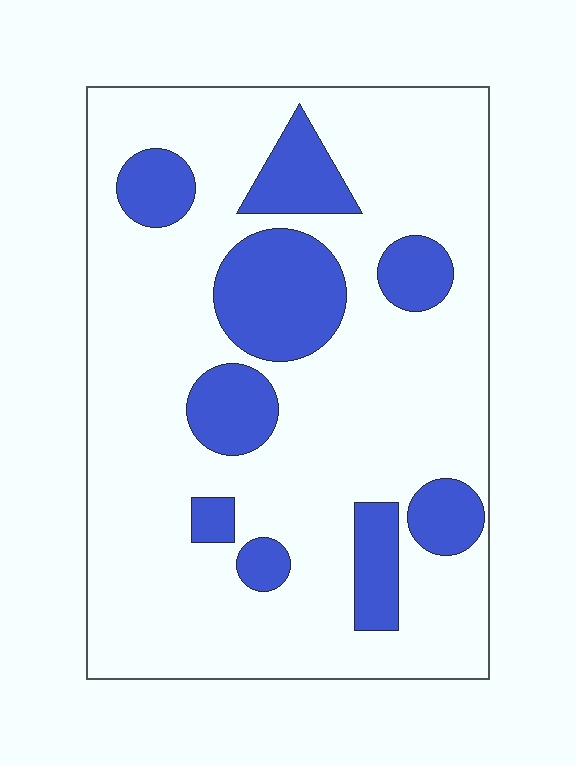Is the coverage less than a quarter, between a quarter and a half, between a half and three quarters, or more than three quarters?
Less than a quarter.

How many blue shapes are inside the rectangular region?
9.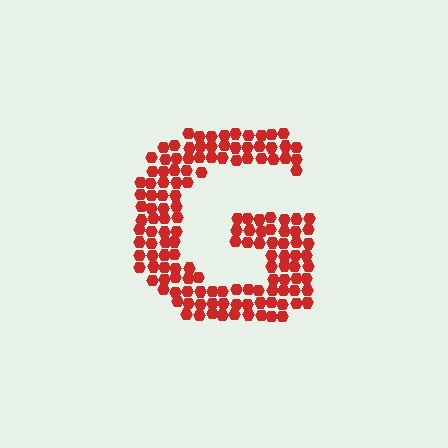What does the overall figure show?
The overall figure shows the letter G.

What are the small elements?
The small elements are hexagons.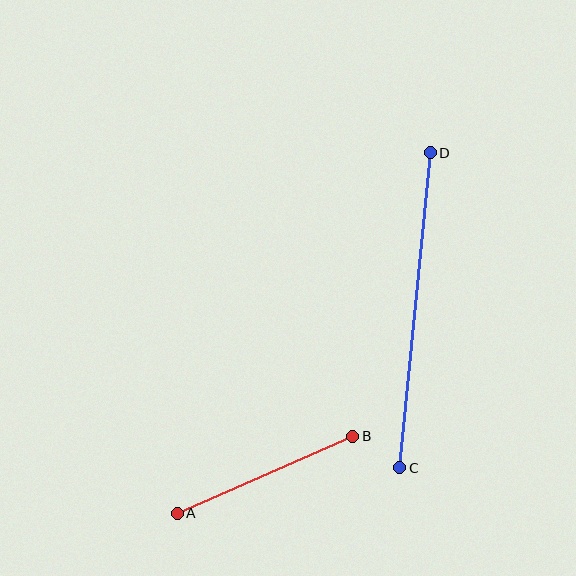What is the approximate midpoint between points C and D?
The midpoint is at approximately (415, 310) pixels.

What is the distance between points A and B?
The distance is approximately 192 pixels.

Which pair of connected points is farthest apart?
Points C and D are farthest apart.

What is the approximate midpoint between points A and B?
The midpoint is at approximately (265, 475) pixels.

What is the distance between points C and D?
The distance is approximately 317 pixels.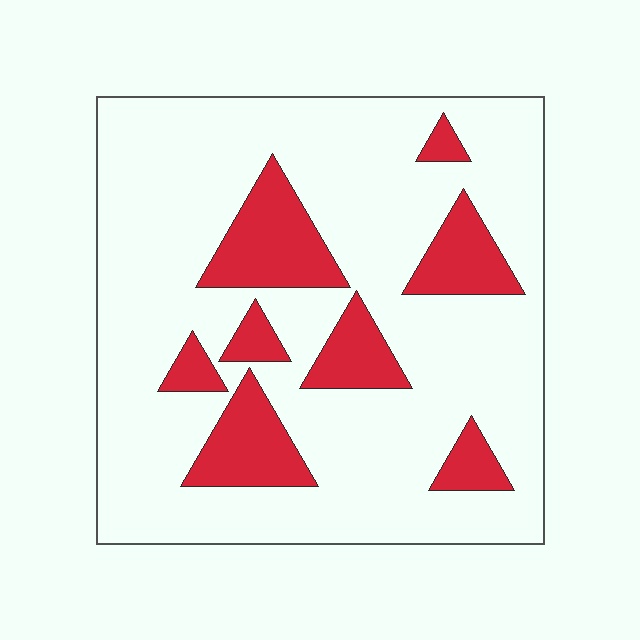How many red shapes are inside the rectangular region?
8.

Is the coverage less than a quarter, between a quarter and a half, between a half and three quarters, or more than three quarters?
Less than a quarter.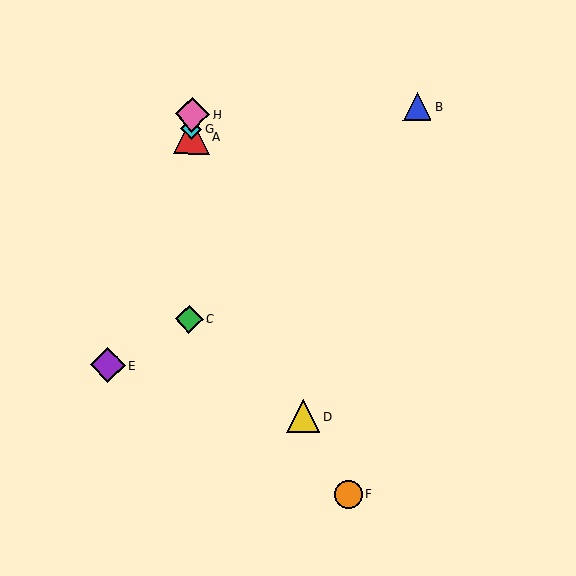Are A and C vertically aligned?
Yes, both are at x≈192.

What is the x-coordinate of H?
Object H is at x≈192.